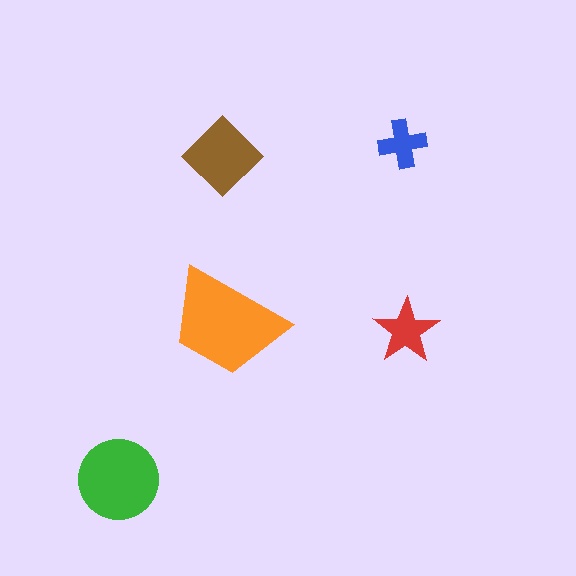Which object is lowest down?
The green circle is bottommost.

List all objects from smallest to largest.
The blue cross, the red star, the brown diamond, the green circle, the orange trapezoid.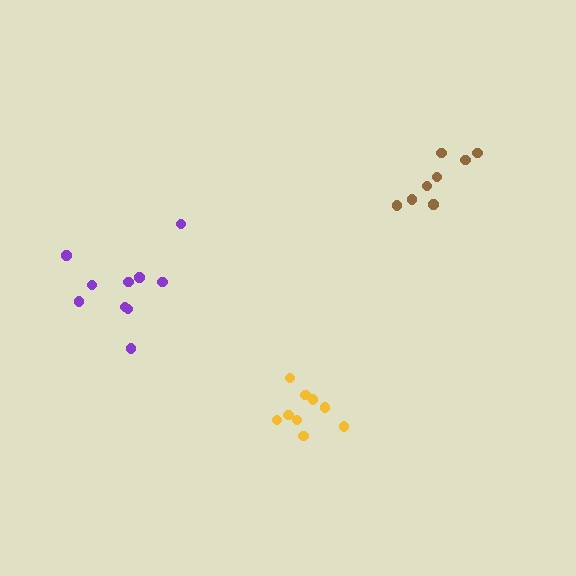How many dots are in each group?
Group 1: 9 dots, Group 2: 10 dots, Group 3: 8 dots (27 total).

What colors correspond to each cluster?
The clusters are colored: yellow, purple, brown.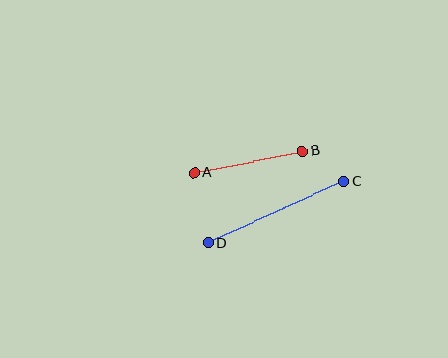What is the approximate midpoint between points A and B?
The midpoint is at approximately (248, 162) pixels.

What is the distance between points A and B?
The distance is approximately 110 pixels.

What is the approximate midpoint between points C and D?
The midpoint is at approximately (276, 212) pixels.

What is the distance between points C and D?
The distance is approximately 149 pixels.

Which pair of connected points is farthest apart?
Points C and D are farthest apart.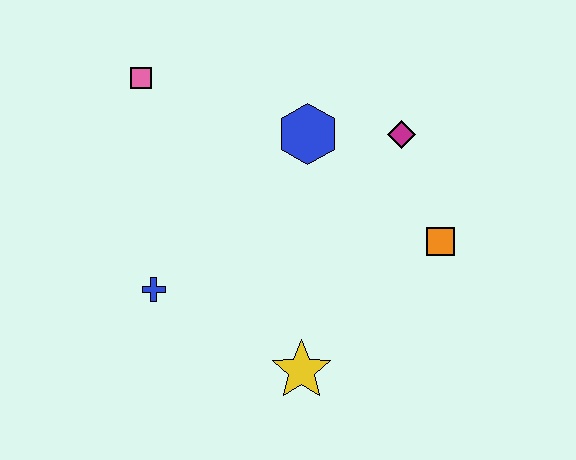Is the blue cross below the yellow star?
No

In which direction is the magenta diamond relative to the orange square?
The magenta diamond is above the orange square.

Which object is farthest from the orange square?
The pink square is farthest from the orange square.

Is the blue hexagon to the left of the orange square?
Yes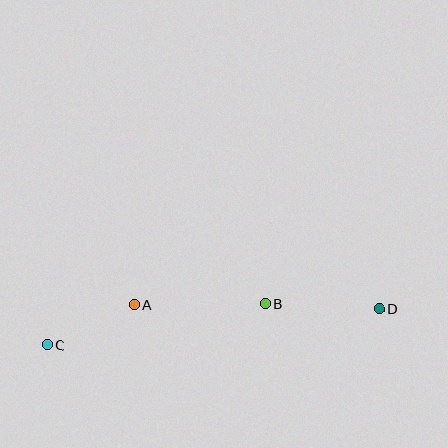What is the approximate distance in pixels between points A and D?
The distance between A and D is approximately 245 pixels.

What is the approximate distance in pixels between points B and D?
The distance between B and D is approximately 114 pixels.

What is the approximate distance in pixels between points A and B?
The distance between A and B is approximately 131 pixels.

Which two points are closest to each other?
Points A and C are closest to each other.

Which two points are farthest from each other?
Points C and D are farthest from each other.